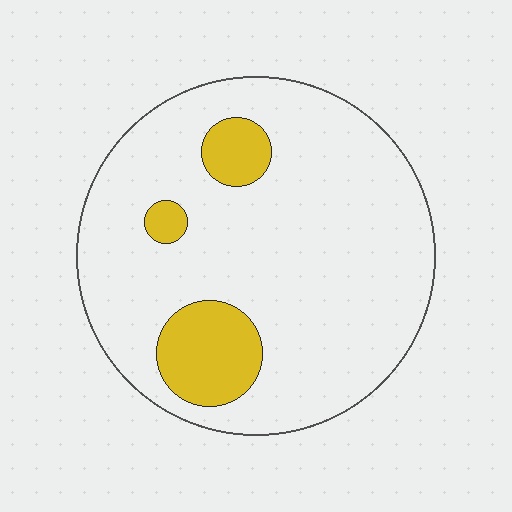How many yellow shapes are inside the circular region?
3.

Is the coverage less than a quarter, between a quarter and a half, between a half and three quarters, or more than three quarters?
Less than a quarter.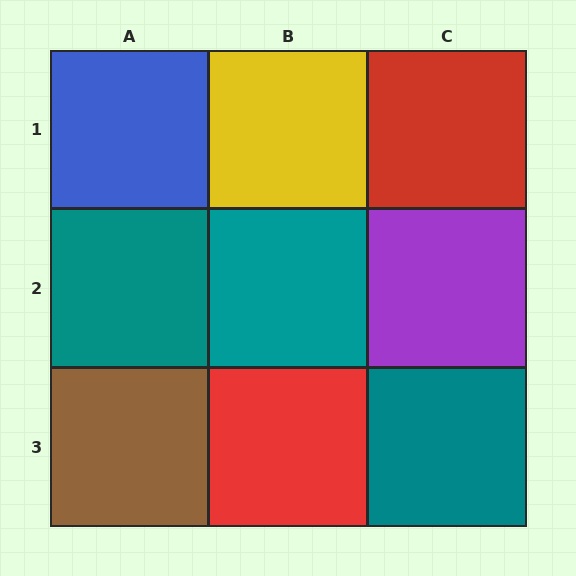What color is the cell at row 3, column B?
Red.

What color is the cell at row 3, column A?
Brown.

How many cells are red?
2 cells are red.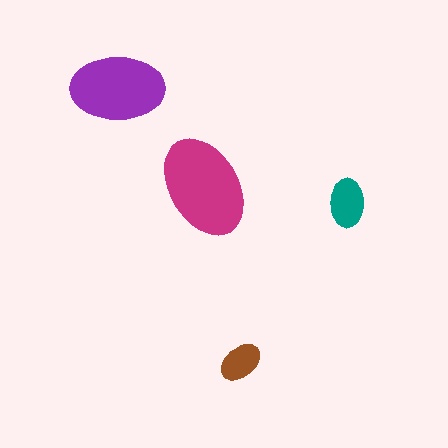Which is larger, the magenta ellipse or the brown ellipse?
The magenta one.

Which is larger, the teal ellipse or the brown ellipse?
The teal one.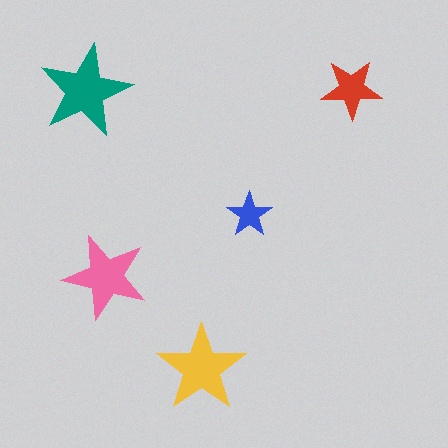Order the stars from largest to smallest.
the teal one, the yellow one, the pink one, the red one, the blue one.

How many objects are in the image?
There are 5 objects in the image.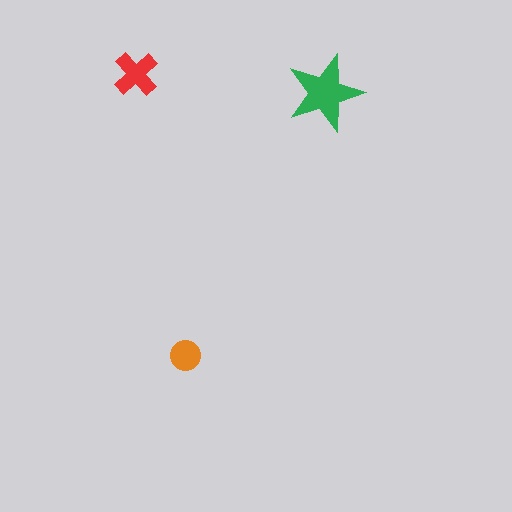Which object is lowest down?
The orange circle is bottommost.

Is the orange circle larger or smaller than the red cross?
Smaller.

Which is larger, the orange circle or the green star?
The green star.